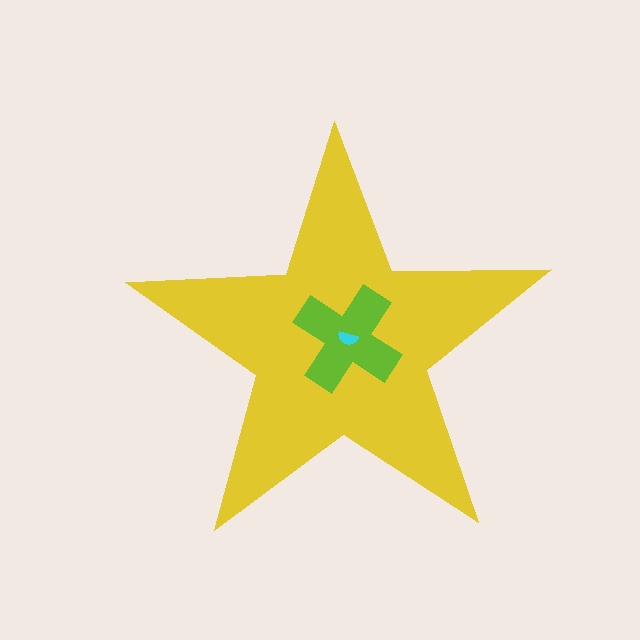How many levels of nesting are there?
3.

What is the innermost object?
The cyan semicircle.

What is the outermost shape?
The yellow star.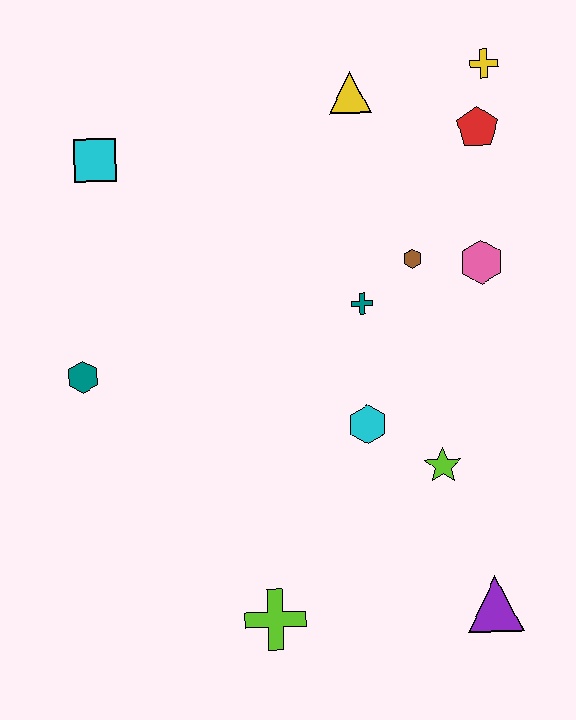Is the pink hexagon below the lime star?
No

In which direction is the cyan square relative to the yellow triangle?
The cyan square is to the left of the yellow triangle.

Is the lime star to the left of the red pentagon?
Yes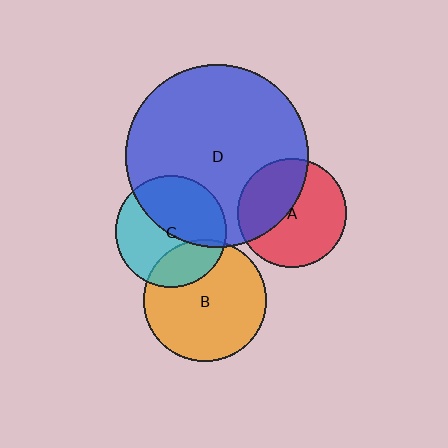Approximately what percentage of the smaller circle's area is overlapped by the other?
Approximately 45%.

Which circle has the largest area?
Circle D (blue).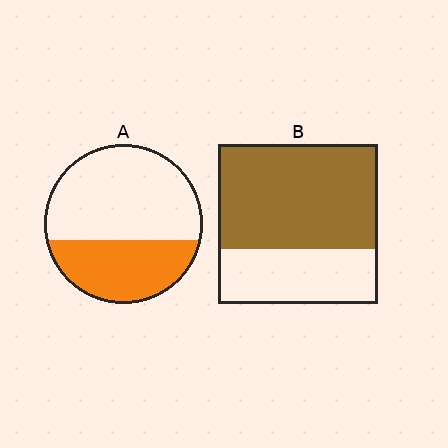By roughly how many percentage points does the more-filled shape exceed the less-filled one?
By roughly 30 percentage points (B over A).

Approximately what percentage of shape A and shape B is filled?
A is approximately 35% and B is approximately 65%.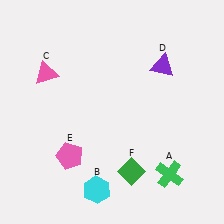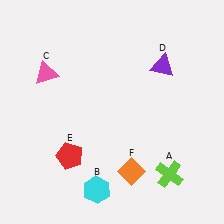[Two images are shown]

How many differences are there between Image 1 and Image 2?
There are 3 differences between the two images.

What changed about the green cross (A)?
In Image 1, A is green. In Image 2, it changed to lime.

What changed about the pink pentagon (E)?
In Image 1, E is pink. In Image 2, it changed to red.